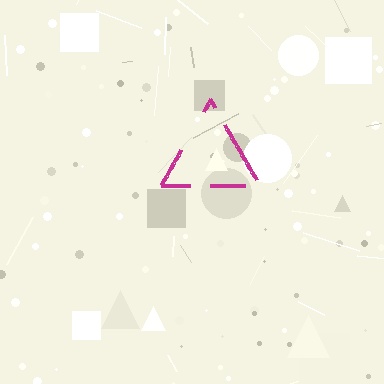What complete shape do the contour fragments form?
The contour fragments form a triangle.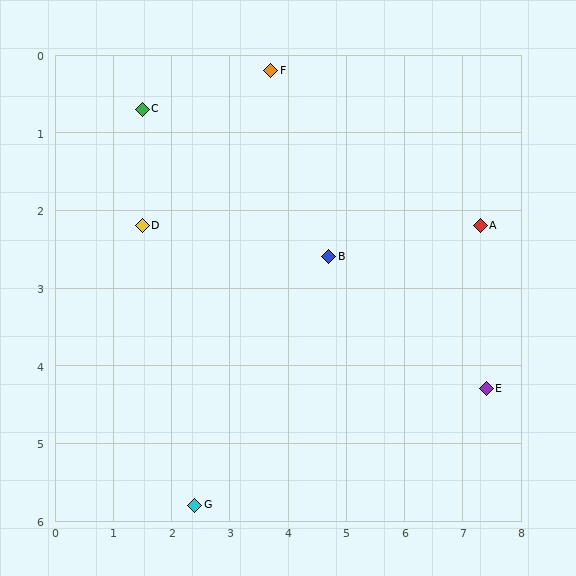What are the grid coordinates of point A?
Point A is at approximately (7.3, 2.2).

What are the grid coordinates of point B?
Point B is at approximately (4.7, 2.6).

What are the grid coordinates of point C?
Point C is at approximately (1.5, 0.7).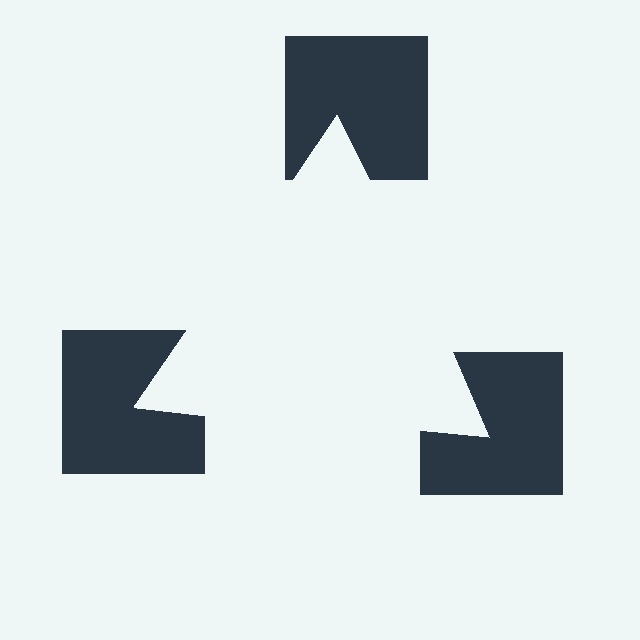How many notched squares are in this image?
There are 3 — one at each vertex of the illusory triangle.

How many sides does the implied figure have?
3 sides.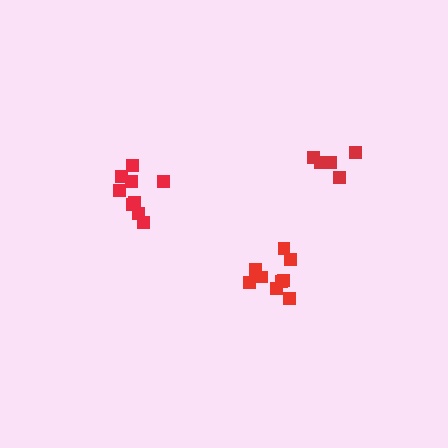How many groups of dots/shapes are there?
There are 3 groups.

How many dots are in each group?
Group 1: 9 dots, Group 2: 5 dots, Group 3: 9 dots (23 total).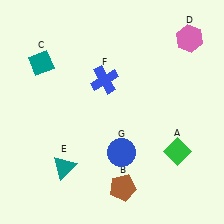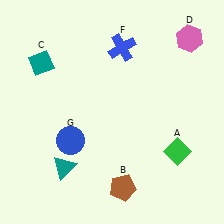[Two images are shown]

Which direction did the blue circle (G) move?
The blue circle (G) moved left.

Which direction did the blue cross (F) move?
The blue cross (F) moved up.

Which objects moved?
The objects that moved are: the blue cross (F), the blue circle (G).